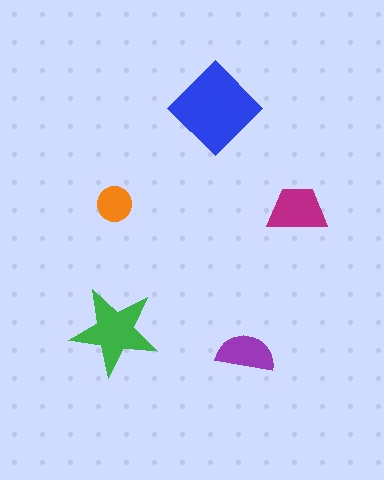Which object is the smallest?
The orange circle.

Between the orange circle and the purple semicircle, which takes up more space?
The purple semicircle.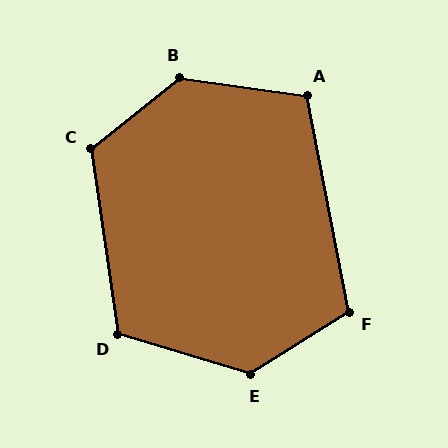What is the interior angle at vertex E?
Approximately 131 degrees (obtuse).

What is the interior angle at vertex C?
Approximately 120 degrees (obtuse).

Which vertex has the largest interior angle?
B, at approximately 133 degrees.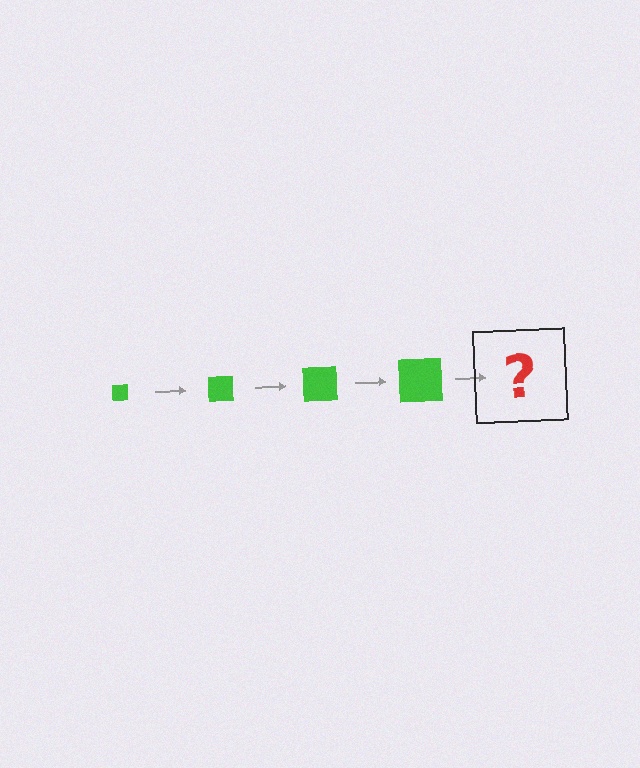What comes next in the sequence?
The next element should be a green square, larger than the previous one.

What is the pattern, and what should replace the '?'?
The pattern is that the square gets progressively larger each step. The '?' should be a green square, larger than the previous one.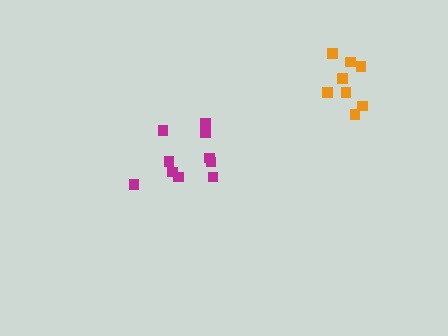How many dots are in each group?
Group 1: 8 dots, Group 2: 10 dots (18 total).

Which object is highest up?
The orange cluster is topmost.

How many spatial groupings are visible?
There are 2 spatial groupings.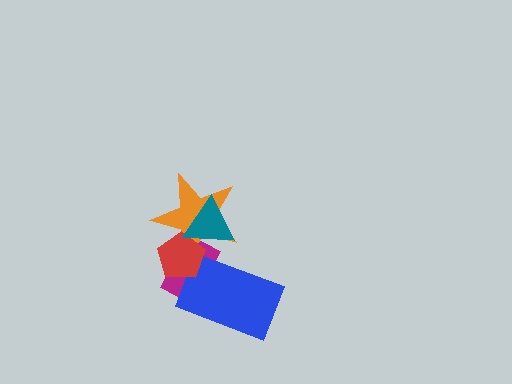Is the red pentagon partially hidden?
Yes, it is partially covered by another shape.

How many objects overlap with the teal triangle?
3 objects overlap with the teal triangle.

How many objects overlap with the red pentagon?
4 objects overlap with the red pentagon.